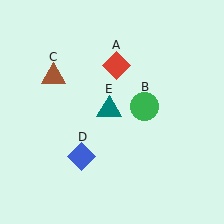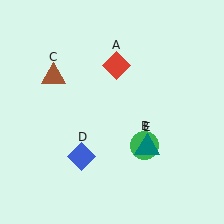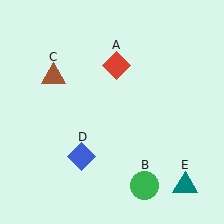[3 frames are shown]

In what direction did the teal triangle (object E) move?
The teal triangle (object E) moved down and to the right.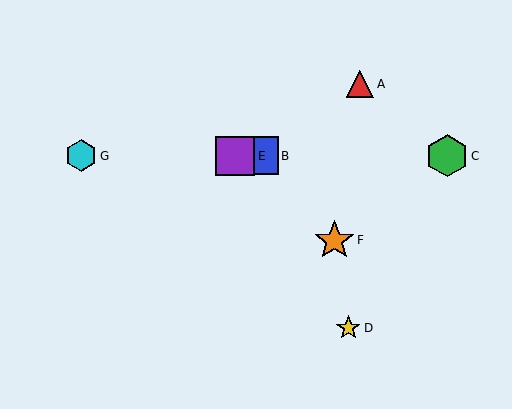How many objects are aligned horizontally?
4 objects (B, C, E, G) are aligned horizontally.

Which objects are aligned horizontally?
Objects B, C, E, G are aligned horizontally.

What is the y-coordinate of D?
Object D is at y≈328.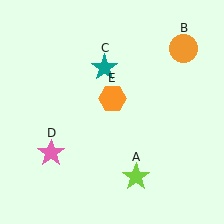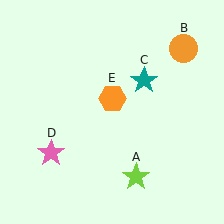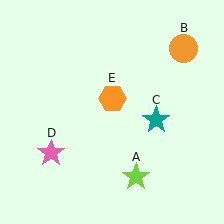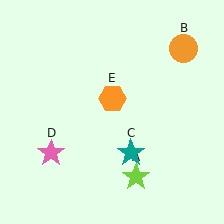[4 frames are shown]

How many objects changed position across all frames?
1 object changed position: teal star (object C).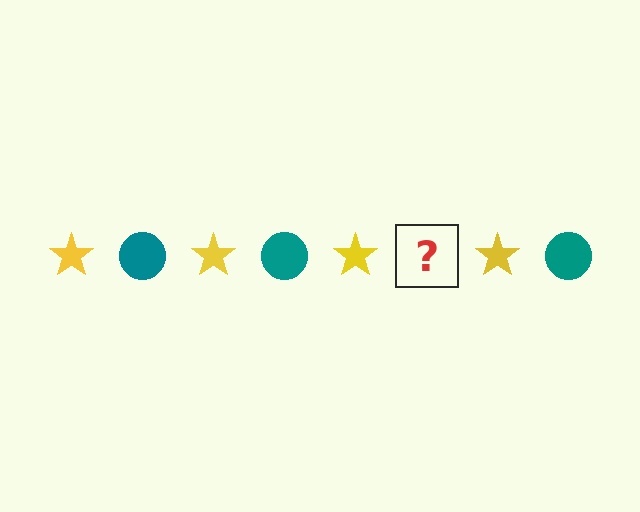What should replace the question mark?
The question mark should be replaced with a teal circle.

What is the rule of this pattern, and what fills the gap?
The rule is that the pattern alternates between yellow star and teal circle. The gap should be filled with a teal circle.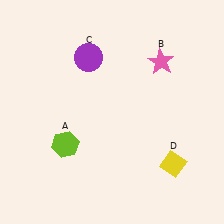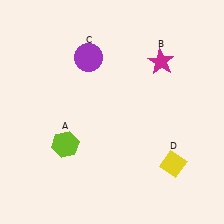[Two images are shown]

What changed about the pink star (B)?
In Image 1, B is pink. In Image 2, it changed to magenta.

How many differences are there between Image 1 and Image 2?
There is 1 difference between the two images.